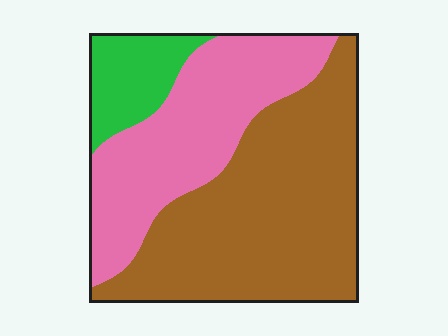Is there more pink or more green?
Pink.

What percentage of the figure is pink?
Pink covers about 35% of the figure.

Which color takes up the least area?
Green, at roughly 10%.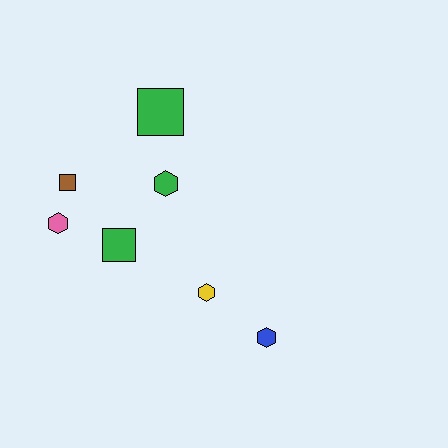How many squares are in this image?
There are 3 squares.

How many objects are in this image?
There are 7 objects.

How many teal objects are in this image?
There are no teal objects.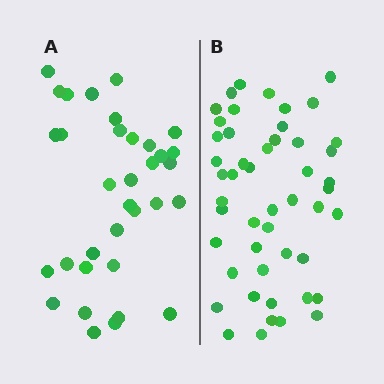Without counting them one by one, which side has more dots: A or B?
Region B (the right region) has more dots.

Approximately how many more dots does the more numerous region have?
Region B has approximately 15 more dots than region A.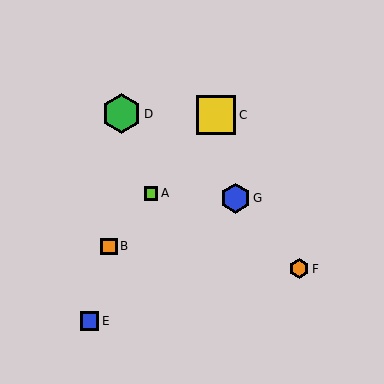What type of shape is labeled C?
Shape C is a yellow square.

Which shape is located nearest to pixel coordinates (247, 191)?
The blue hexagon (labeled G) at (235, 198) is nearest to that location.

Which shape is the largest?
The yellow square (labeled C) is the largest.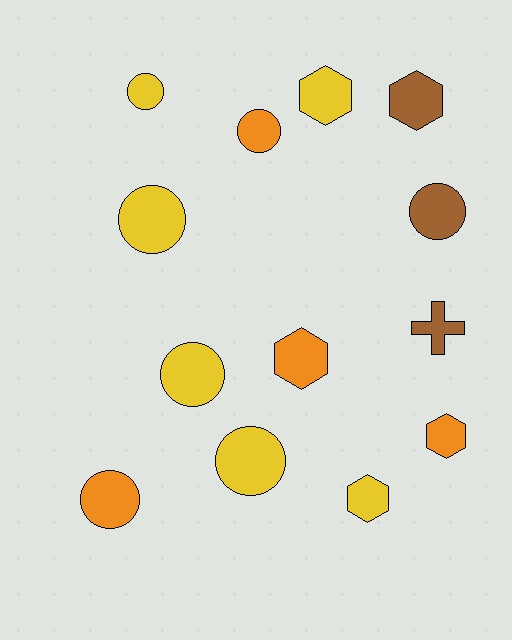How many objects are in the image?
There are 13 objects.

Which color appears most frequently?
Yellow, with 6 objects.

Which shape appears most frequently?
Circle, with 7 objects.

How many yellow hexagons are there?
There are 2 yellow hexagons.